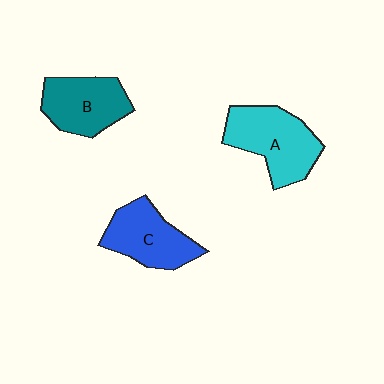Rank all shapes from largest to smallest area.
From largest to smallest: A (cyan), C (blue), B (teal).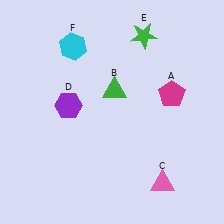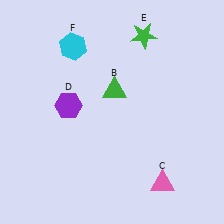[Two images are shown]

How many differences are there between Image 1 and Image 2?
There is 1 difference between the two images.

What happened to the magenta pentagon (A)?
The magenta pentagon (A) was removed in Image 2. It was in the top-right area of Image 1.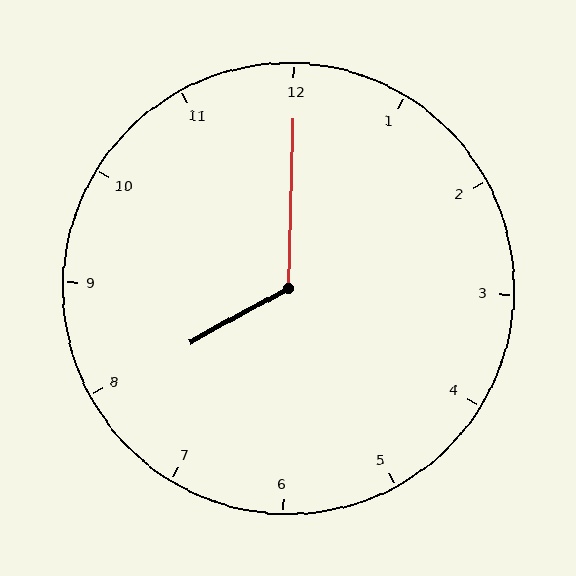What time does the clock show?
8:00.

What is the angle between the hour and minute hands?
Approximately 120 degrees.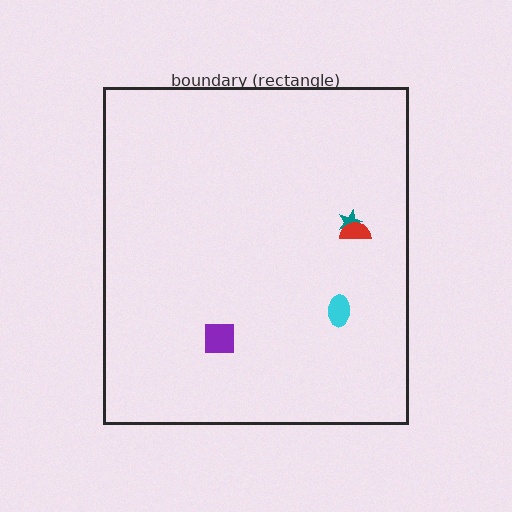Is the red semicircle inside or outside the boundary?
Inside.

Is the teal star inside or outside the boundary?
Inside.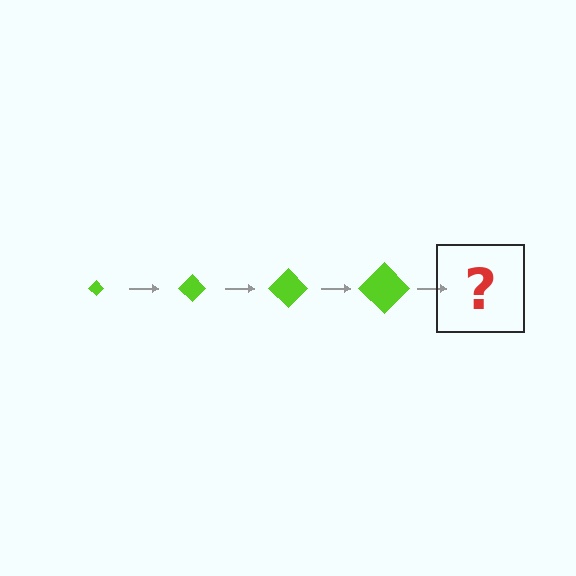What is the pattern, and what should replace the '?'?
The pattern is that the diamond gets progressively larger each step. The '?' should be a lime diamond, larger than the previous one.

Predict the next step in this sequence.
The next step is a lime diamond, larger than the previous one.